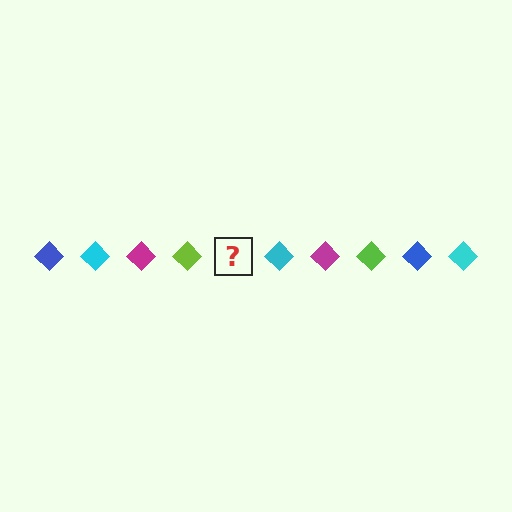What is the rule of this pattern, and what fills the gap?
The rule is that the pattern cycles through blue, cyan, magenta, lime diamonds. The gap should be filled with a blue diamond.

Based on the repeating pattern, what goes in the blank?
The blank should be a blue diamond.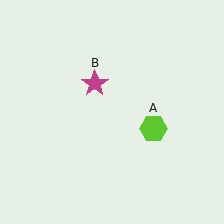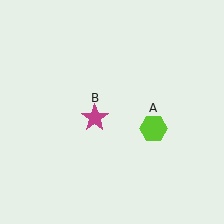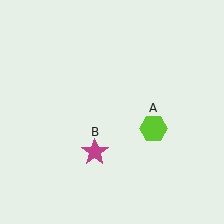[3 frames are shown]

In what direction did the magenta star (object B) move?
The magenta star (object B) moved down.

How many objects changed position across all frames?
1 object changed position: magenta star (object B).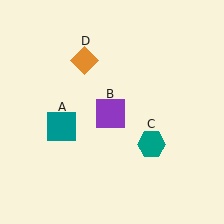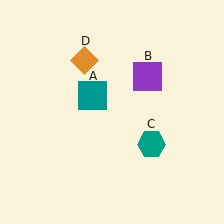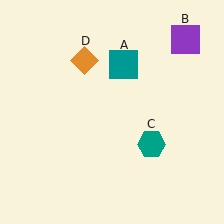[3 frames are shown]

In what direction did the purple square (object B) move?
The purple square (object B) moved up and to the right.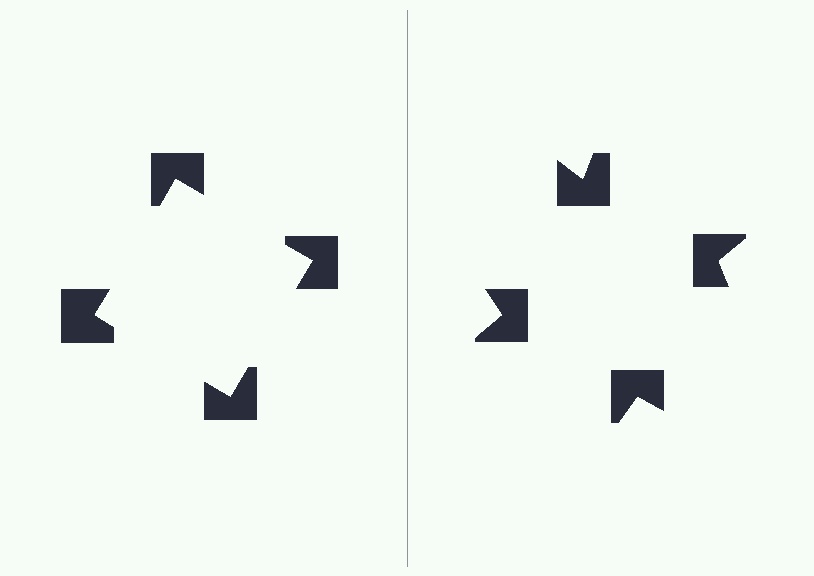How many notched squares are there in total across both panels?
8 — 4 on each side.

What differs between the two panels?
The notched squares are positioned identically on both sides; only the wedge orientations differ. On the left they align to a square; on the right they are misaligned.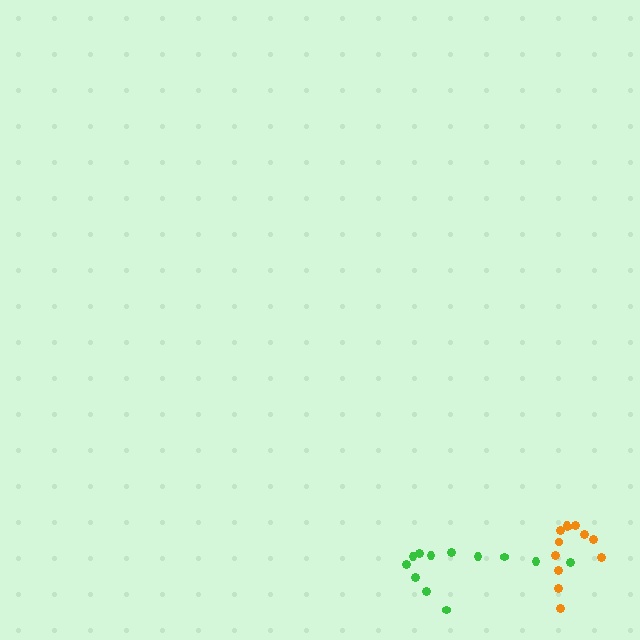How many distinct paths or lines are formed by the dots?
There are 2 distinct paths.